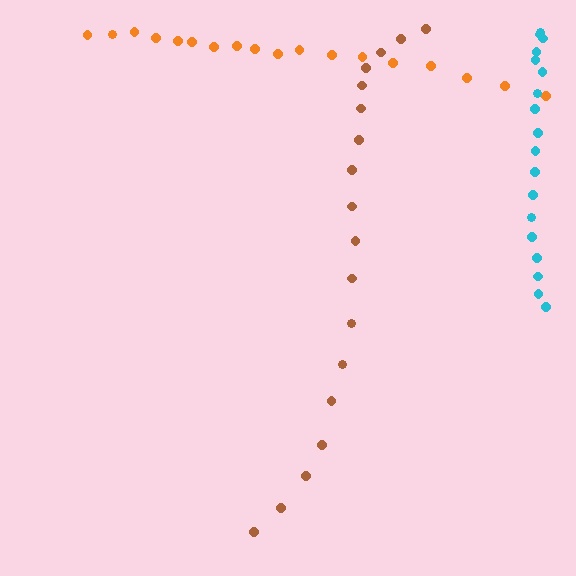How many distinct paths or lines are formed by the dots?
There are 3 distinct paths.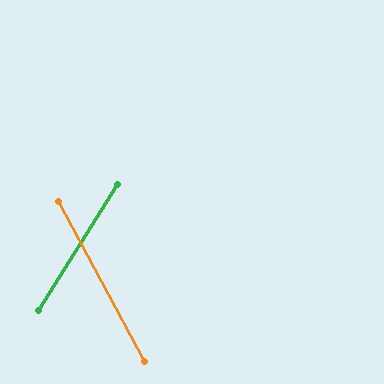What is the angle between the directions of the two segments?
Approximately 60 degrees.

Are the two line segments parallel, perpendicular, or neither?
Neither parallel nor perpendicular — they differ by about 60°.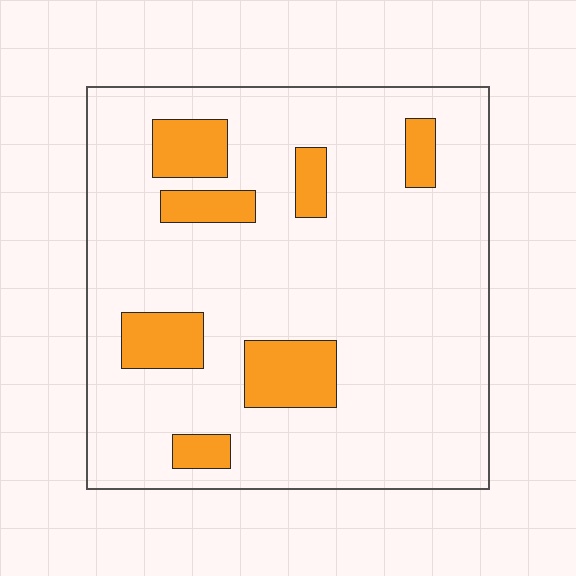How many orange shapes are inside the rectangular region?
7.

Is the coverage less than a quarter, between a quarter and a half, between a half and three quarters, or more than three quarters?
Less than a quarter.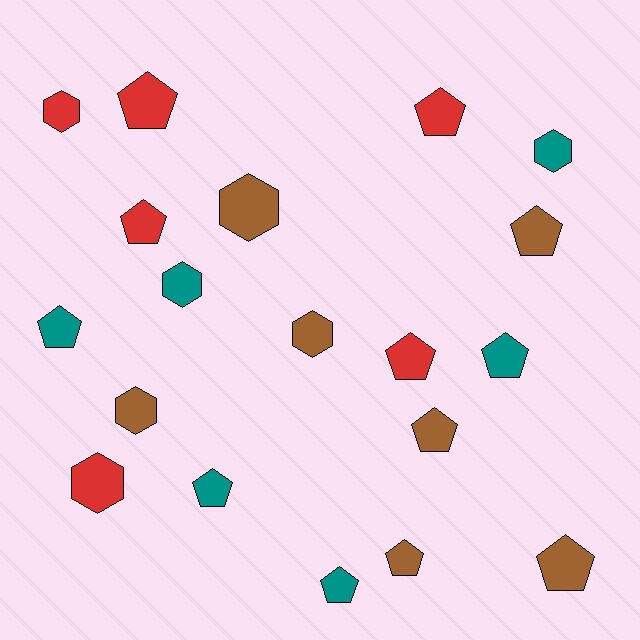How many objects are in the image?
There are 19 objects.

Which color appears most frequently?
Brown, with 7 objects.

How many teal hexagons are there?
There are 2 teal hexagons.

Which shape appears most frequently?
Pentagon, with 12 objects.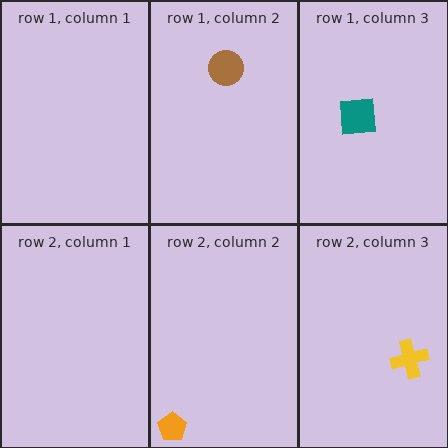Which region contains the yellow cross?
The row 2, column 3 region.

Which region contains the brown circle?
The row 1, column 2 region.